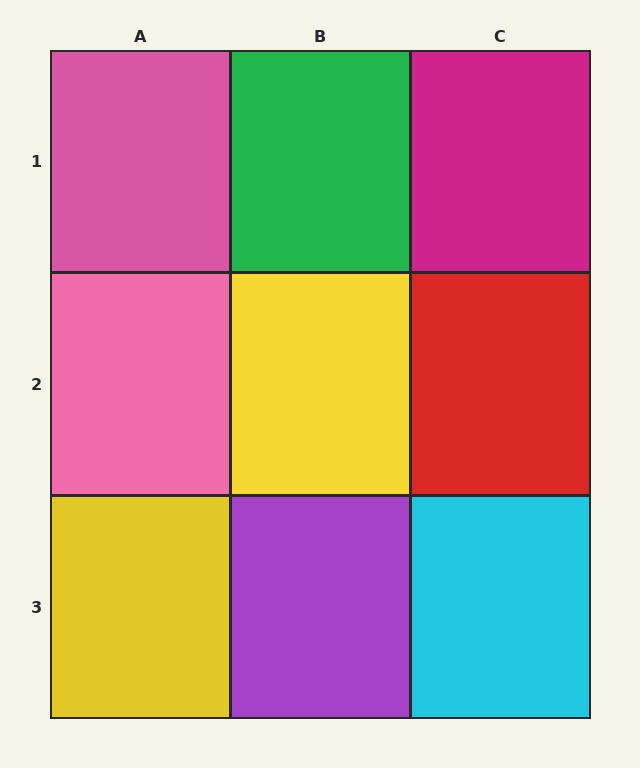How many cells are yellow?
2 cells are yellow.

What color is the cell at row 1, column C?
Magenta.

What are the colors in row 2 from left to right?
Pink, yellow, red.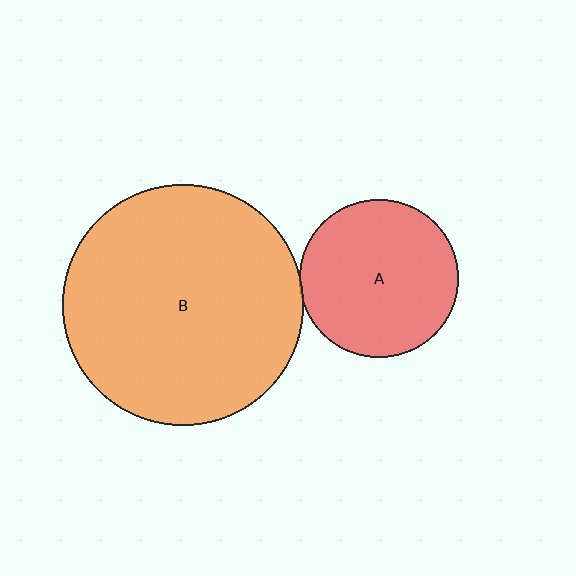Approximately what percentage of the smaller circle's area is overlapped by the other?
Approximately 5%.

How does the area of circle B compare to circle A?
Approximately 2.3 times.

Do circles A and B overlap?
Yes.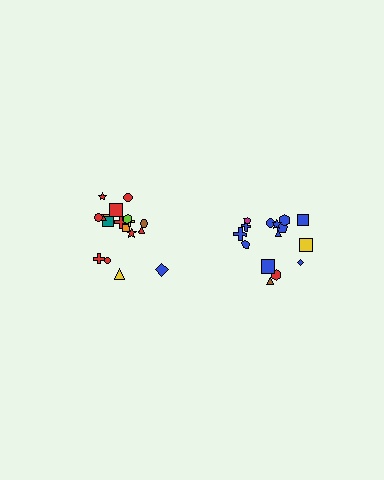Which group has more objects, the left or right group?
The left group.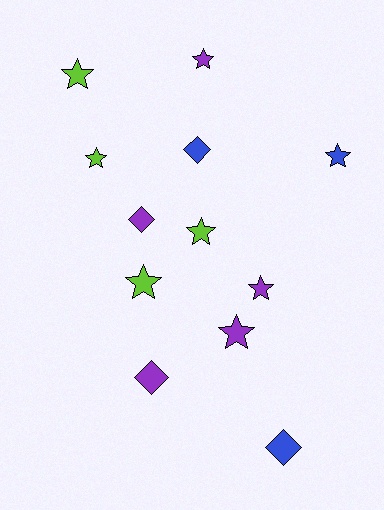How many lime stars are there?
There are 4 lime stars.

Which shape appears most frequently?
Star, with 8 objects.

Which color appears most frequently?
Purple, with 5 objects.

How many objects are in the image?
There are 12 objects.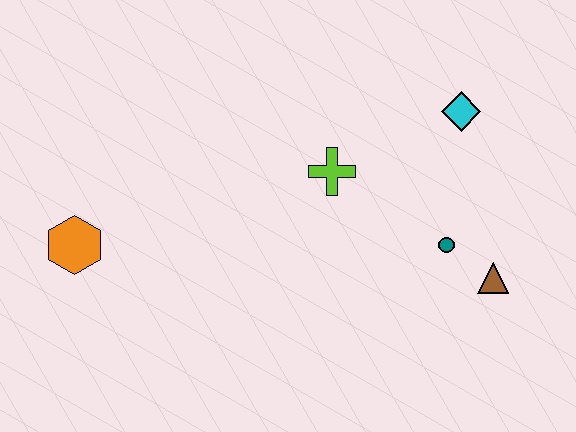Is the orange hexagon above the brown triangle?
Yes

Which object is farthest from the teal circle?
The orange hexagon is farthest from the teal circle.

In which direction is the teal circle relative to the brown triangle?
The teal circle is to the left of the brown triangle.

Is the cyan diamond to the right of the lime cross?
Yes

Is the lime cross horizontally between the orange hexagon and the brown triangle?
Yes